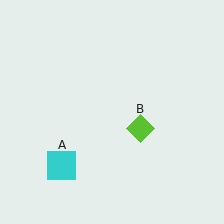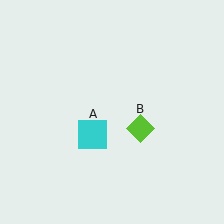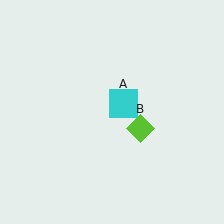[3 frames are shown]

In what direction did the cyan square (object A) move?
The cyan square (object A) moved up and to the right.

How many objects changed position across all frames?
1 object changed position: cyan square (object A).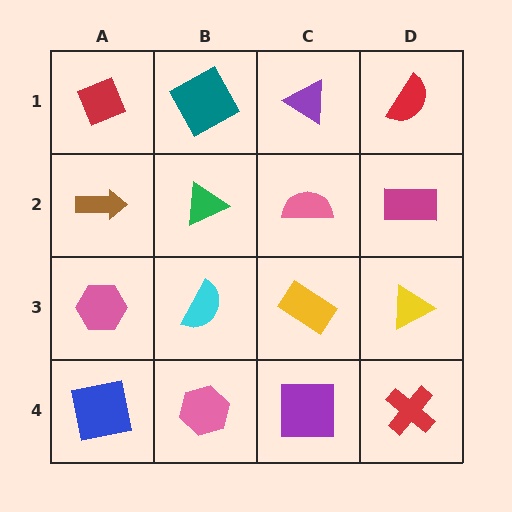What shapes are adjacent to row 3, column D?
A magenta rectangle (row 2, column D), a red cross (row 4, column D), a yellow rectangle (row 3, column C).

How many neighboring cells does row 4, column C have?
3.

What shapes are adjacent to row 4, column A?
A pink hexagon (row 3, column A), a pink hexagon (row 4, column B).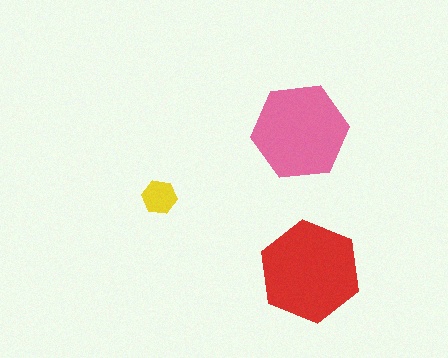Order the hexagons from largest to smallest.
the red one, the pink one, the yellow one.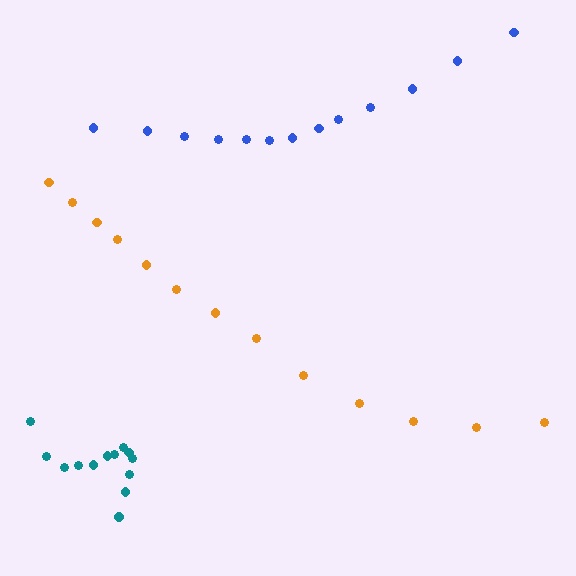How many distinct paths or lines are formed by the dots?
There are 3 distinct paths.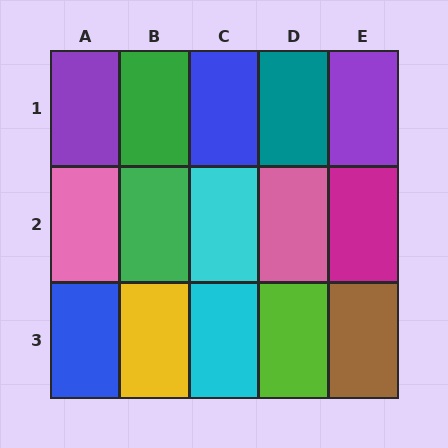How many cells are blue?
2 cells are blue.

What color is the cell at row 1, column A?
Purple.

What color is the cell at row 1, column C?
Blue.